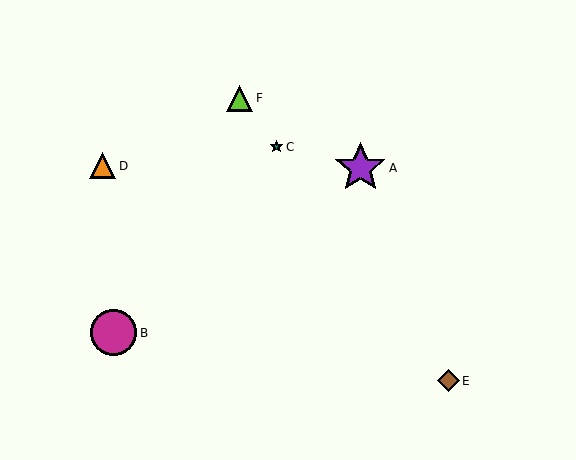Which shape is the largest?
The purple star (labeled A) is the largest.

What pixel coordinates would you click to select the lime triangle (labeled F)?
Click at (240, 98) to select the lime triangle F.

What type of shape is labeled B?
Shape B is a magenta circle.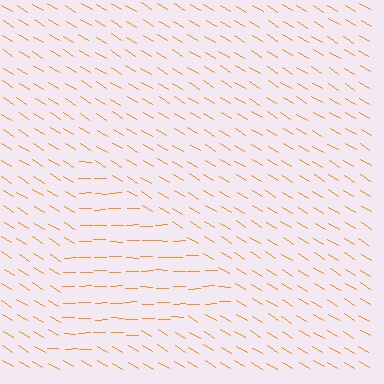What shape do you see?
I see a triangle.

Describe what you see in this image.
The image is filled with small orange line segments. A triangle region in the image has lines oriented differently from the surrounding lines, creating a visible texture boundary.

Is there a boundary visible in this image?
Yes, there is a texture boundary formed by a change in line orientation.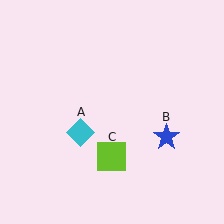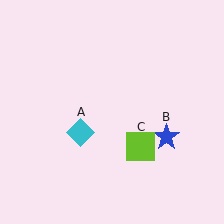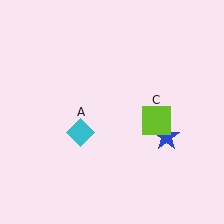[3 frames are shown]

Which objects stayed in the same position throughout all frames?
Cyan diamond (object A) and blue star (object B) remained stationary.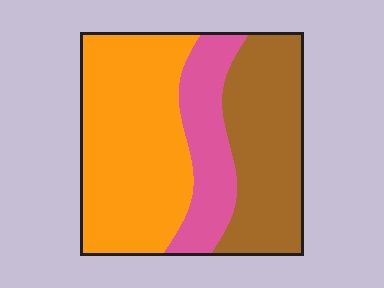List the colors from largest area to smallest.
From largest to smallest: orange, brown, pink.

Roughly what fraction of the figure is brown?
Brown takes up between a sixth and a third of the figure.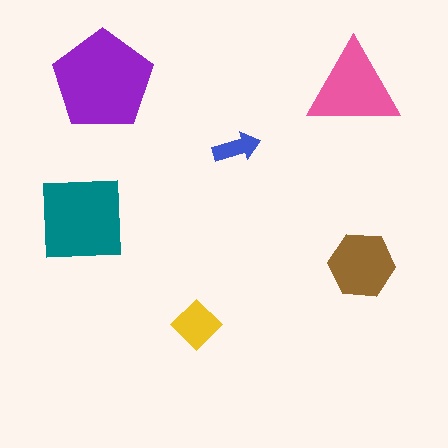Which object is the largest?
The purple pentagon.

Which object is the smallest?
The blue arrow.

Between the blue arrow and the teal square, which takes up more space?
The teal square.